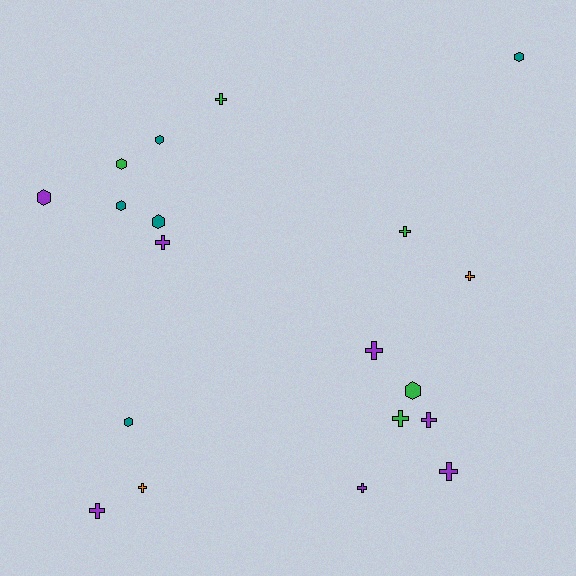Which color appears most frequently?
Purple, with 7 objects.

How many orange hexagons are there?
There are no orange hexagons.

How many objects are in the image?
There are 19 objects.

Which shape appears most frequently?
Cross, with 11 objects.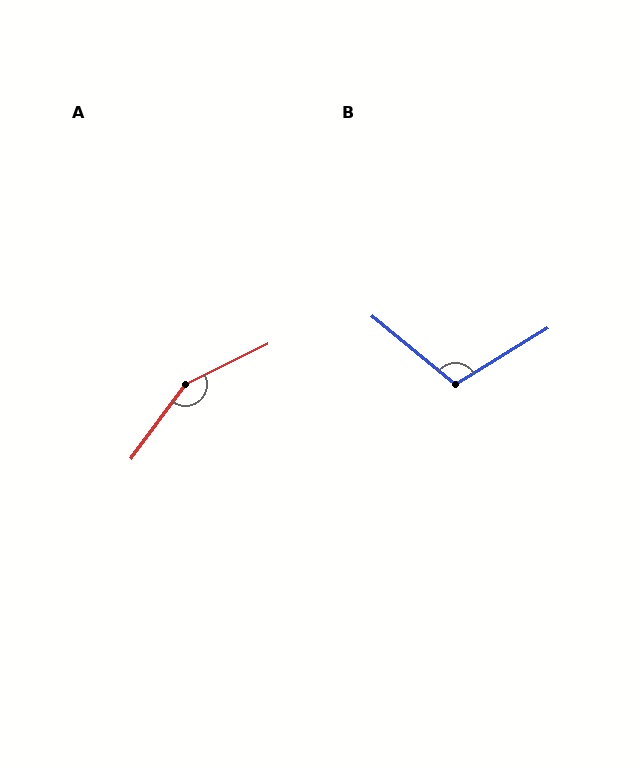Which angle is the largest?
A, at approximately 153 degrees.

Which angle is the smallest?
B, at approximately 109 degrees.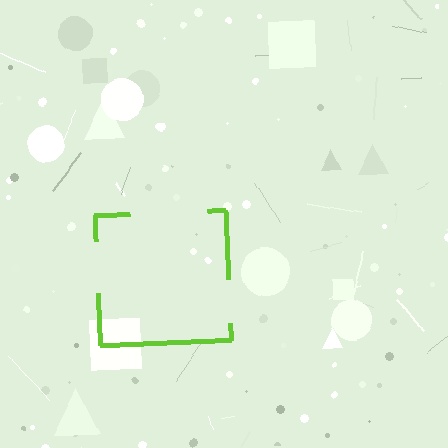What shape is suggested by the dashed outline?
The dashed outline suggests a square.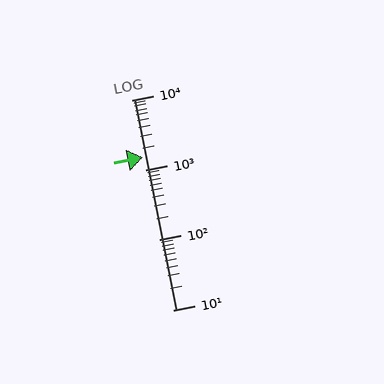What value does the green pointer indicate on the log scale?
The pointer indicates approximately 1500.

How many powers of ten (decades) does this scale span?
The scale spans 3 decades, from 10 to 10000.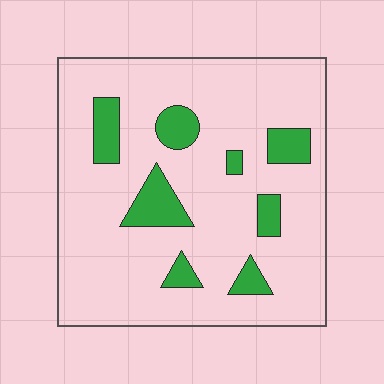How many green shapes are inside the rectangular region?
8.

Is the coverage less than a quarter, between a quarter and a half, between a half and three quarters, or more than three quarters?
Less than a quarter.